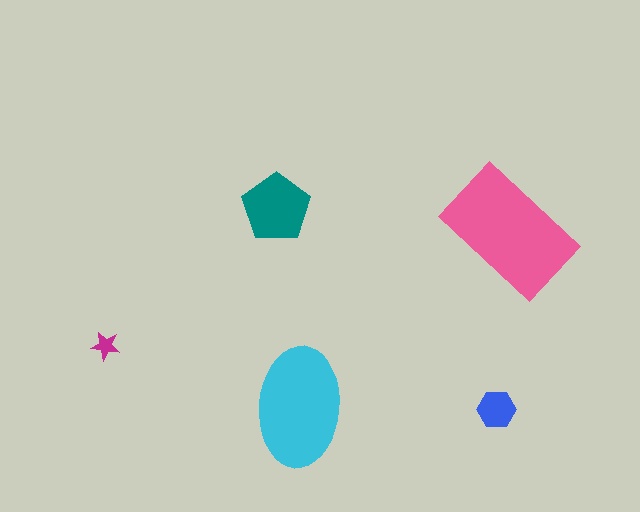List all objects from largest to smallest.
The pink rectangle, the cyan ellipse, the teal pentagon, the blue hexagon, the magenta star.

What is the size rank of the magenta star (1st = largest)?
5th.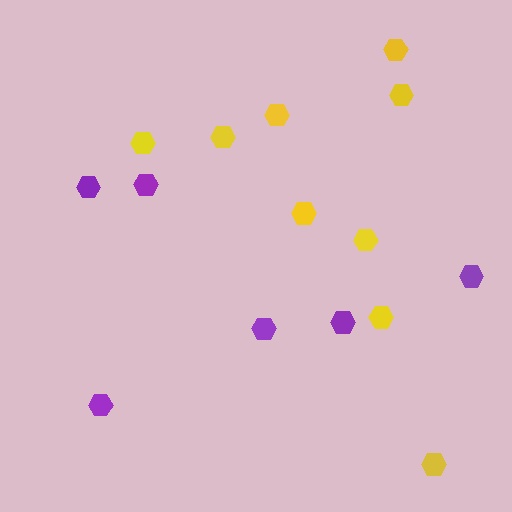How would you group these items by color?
There are 2 groups: one group of yellow hexagons (9) and one group of purple hexagons (6).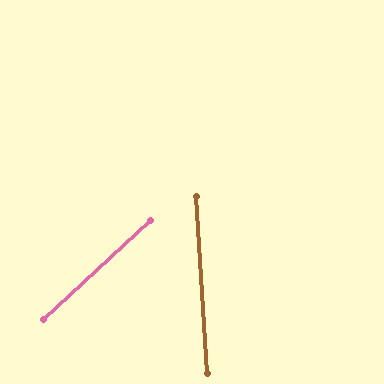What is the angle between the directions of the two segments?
Approximately 51 degrees.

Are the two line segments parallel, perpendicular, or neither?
Neither parallel nor perpendicular — they differ by about 51°.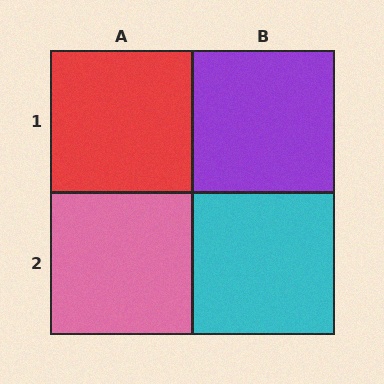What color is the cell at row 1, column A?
Red.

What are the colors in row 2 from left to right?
Pink, cyan.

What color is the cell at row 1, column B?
Purple.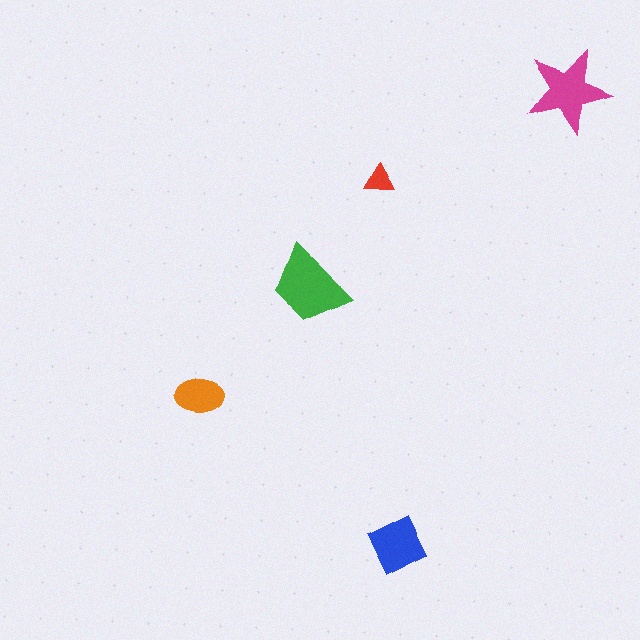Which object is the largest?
The green trapezoid.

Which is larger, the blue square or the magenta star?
The magenta star.